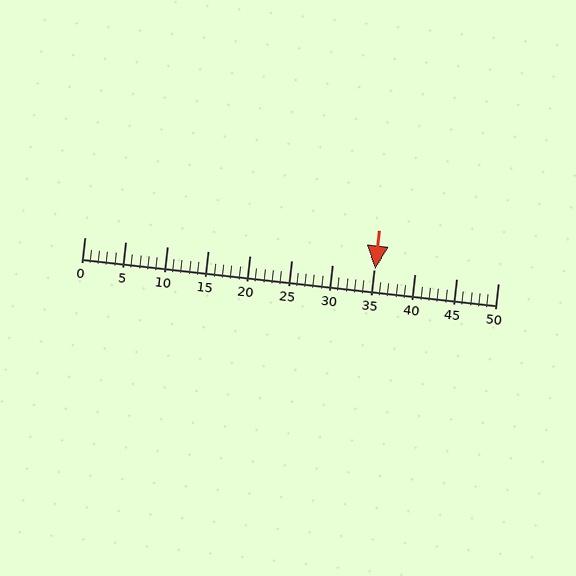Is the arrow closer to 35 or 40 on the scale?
The arrow is closer to 35.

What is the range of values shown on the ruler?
The ruler shows values from 0 to 50.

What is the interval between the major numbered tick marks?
The major tick marks are spaced 5 units apart.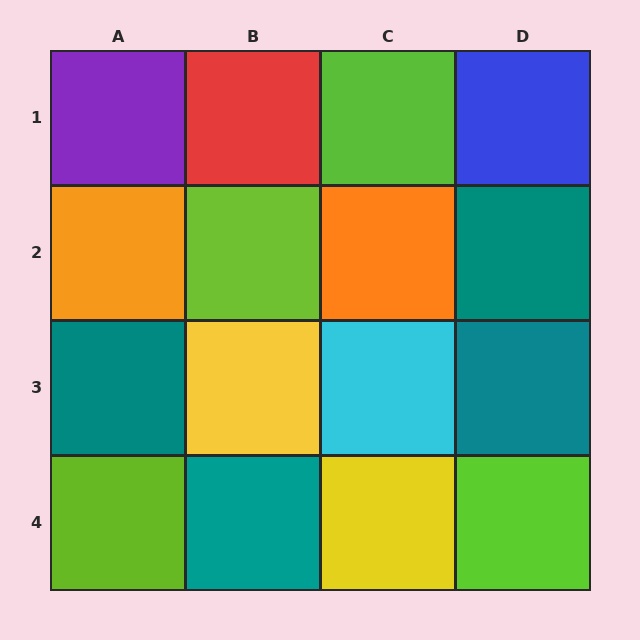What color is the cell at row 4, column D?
Lime.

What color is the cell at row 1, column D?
Blue.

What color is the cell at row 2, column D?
Teal.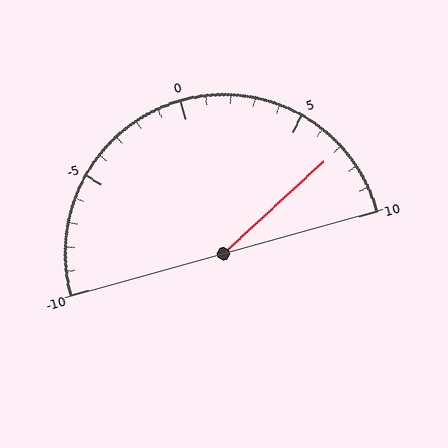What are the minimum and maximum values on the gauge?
The gauge ranges from -10 to 10.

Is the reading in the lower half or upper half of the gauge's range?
The reading is in the upper half of the range (-10 to 10).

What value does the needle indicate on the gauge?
The needle indicates approximately 7.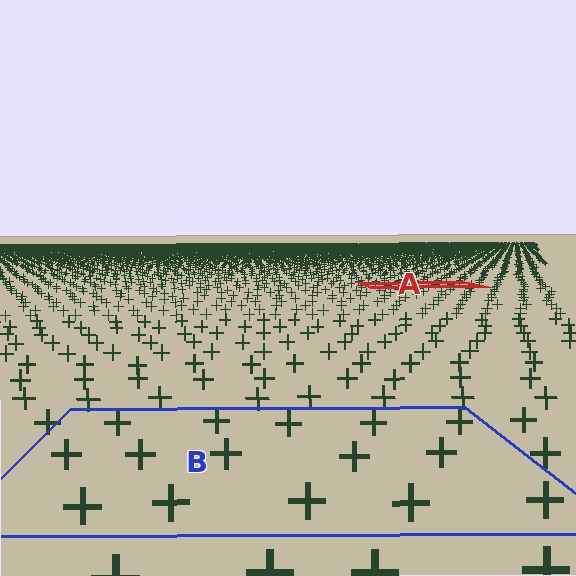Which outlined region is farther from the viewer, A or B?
Region A is farther from the viewer — the texture elements inside it appear smaller and more densely packed.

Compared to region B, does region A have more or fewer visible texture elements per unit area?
Region A has more texture elements per unit area — they are packed more densely because it is farther away.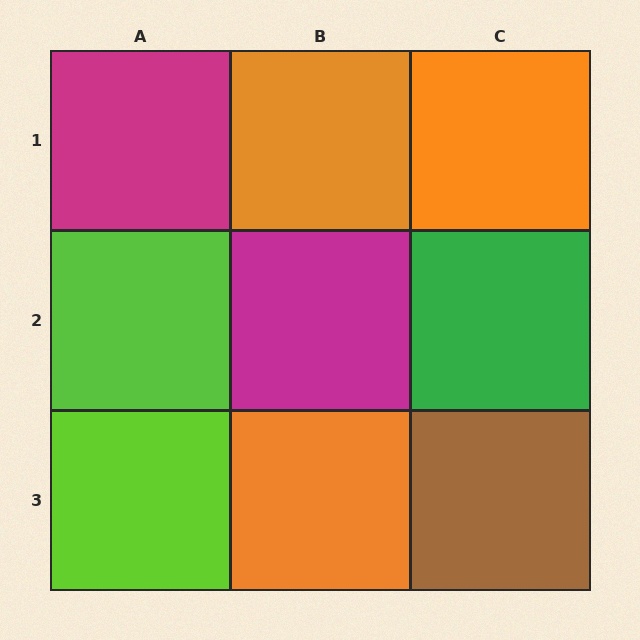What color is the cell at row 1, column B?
Orange.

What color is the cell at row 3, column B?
Orange.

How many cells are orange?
3 cells are orange.